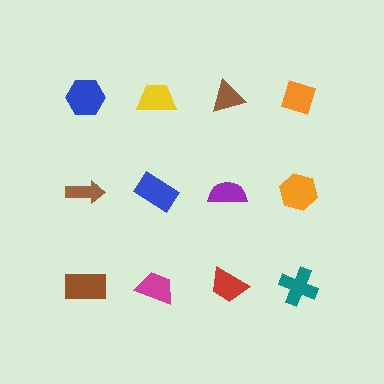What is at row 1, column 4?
An orange diamond.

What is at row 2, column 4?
An orange hexagon.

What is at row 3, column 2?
A magenta trapezoid.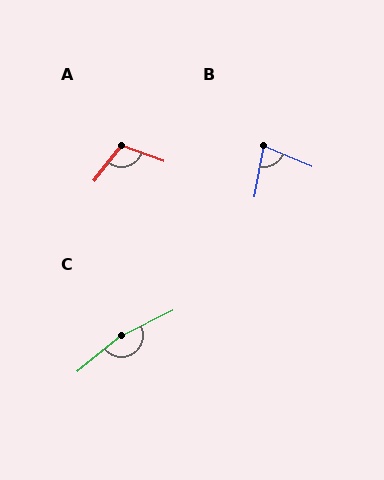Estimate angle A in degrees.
Approximately 107 degrees.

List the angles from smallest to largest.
B (77°), A (107°), C (167°).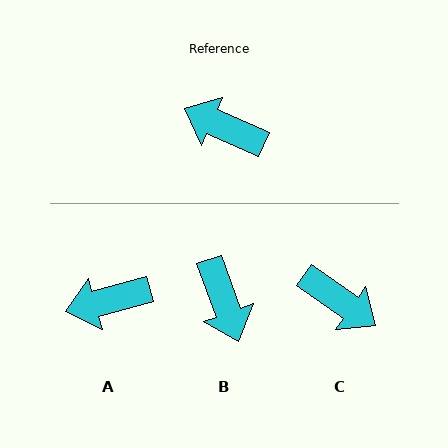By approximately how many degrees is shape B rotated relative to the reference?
Approximately 134 degrees counter-clockwise.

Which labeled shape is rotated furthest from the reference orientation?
C, about 169 degrees away.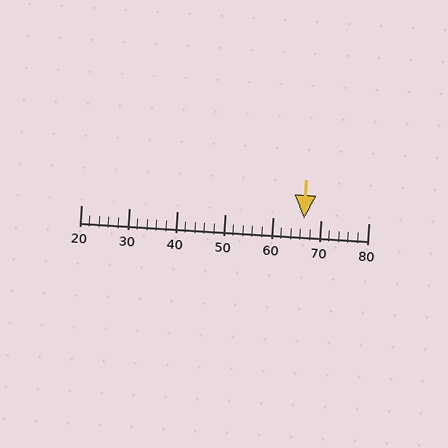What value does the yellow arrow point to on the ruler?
The yellow arrow points to approximately 66.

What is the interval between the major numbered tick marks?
The major tick marks are spaced 10 units apart.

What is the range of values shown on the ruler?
The ruler shows values from 20 to 80.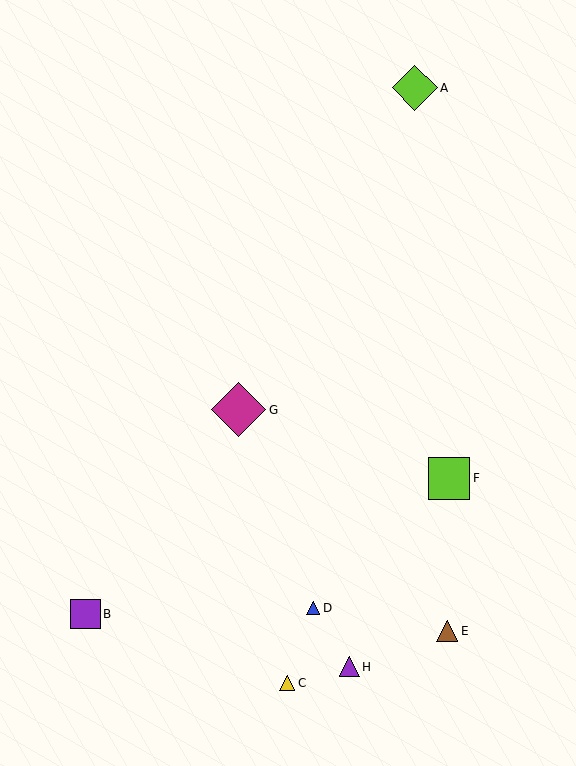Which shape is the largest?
The magenta diamond (labeled G) is the largest.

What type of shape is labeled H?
Shape H is a purple triangle.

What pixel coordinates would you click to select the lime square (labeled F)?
Click at (449, 478) to select the lime square F.